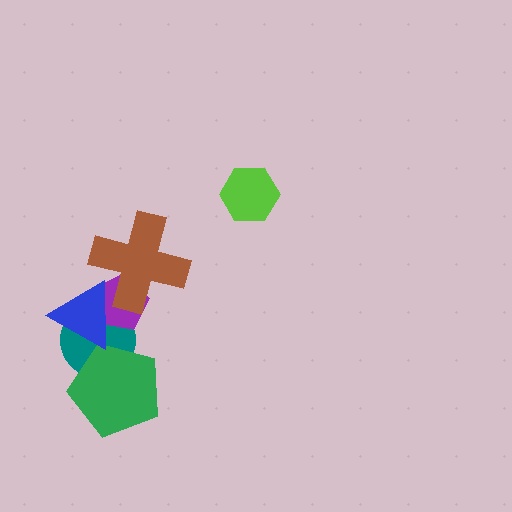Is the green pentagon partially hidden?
No, no other shape covers it.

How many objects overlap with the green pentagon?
1 object overlaps with the green pentagon.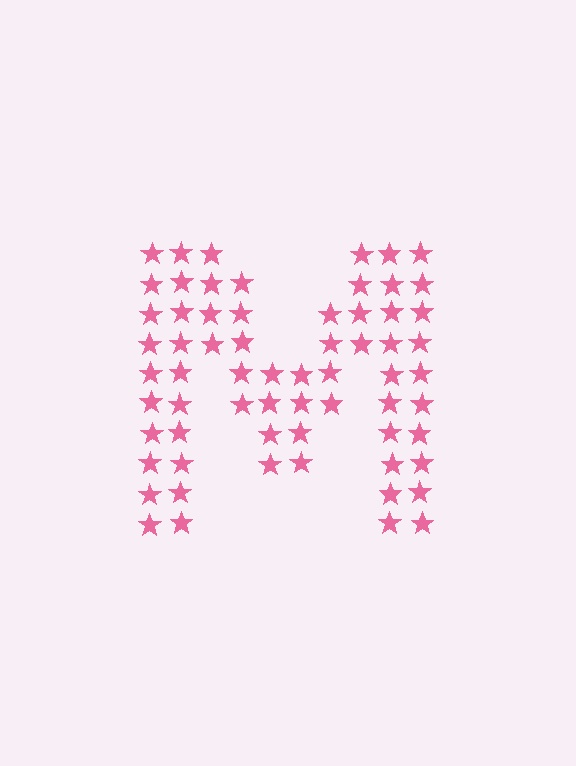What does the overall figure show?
The overall figure shows the letter M.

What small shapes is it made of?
It is made of small stars.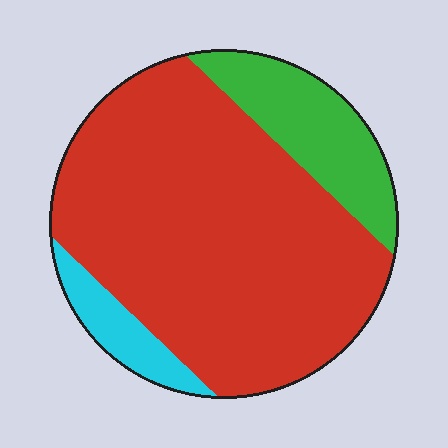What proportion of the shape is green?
Green covers 17% of the shape.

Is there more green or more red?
Red.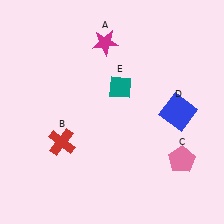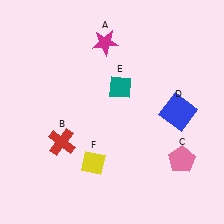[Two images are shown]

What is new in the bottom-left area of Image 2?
A yellow diamond (F) was added in the bottom-left area of Image 2.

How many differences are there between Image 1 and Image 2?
There is 1 difference between the two images.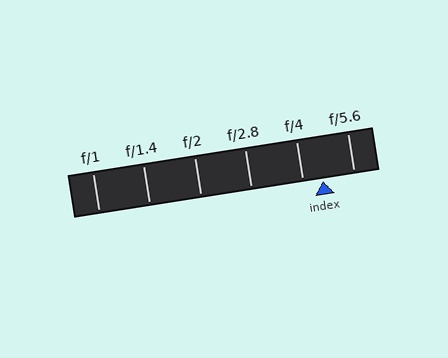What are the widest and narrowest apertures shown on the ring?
The widest aperture shown is f/1 and the narrowest is f/5.6.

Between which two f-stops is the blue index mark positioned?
The index mark is between f/4 and f/5.6.